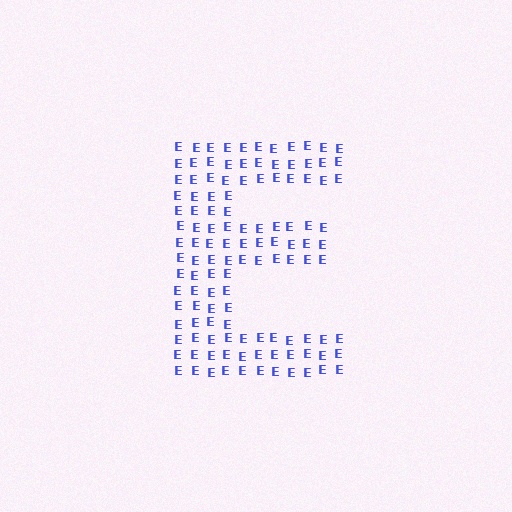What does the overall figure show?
The overall figure shows the letter E.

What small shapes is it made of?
It is made of small letter E's.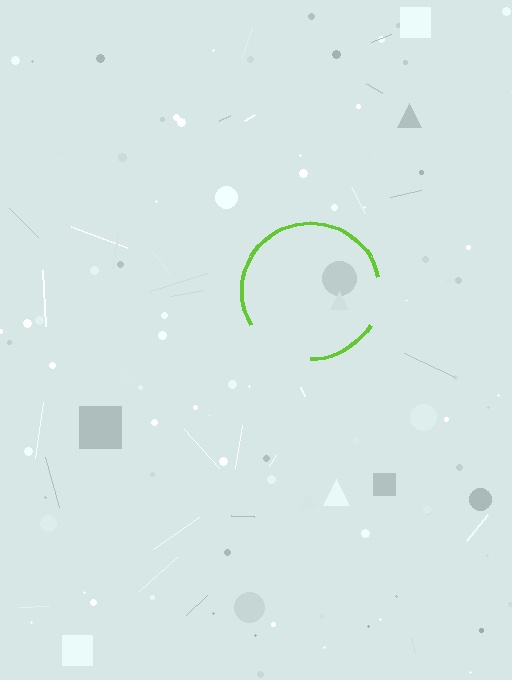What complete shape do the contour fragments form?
The contour fragments form a circle.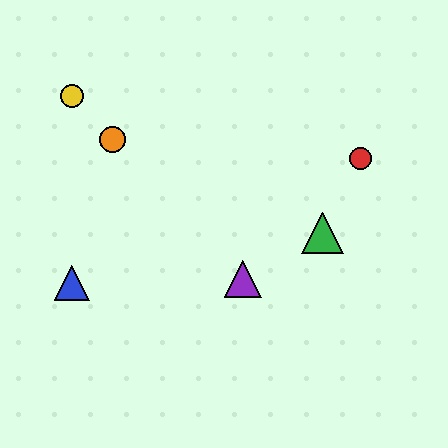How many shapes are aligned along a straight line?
3 shapes (the yellow circle, the purple triangle, the orange circle) are aligned along a straight line.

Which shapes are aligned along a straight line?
The yellow circle, the purple triangle, the orange circle are aligned along a straight line.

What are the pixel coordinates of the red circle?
The red circle is at (361, 159).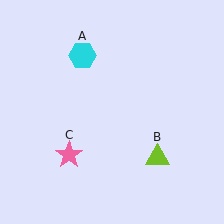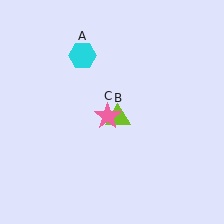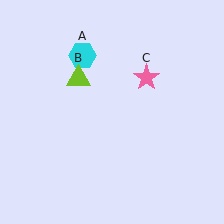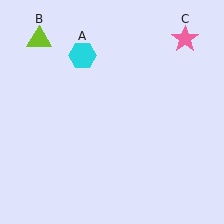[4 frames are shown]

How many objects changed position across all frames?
2 objects changed position: lime triangle (object B), pink star (object C).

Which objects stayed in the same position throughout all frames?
Cyan hexagon (object A) remained stationary.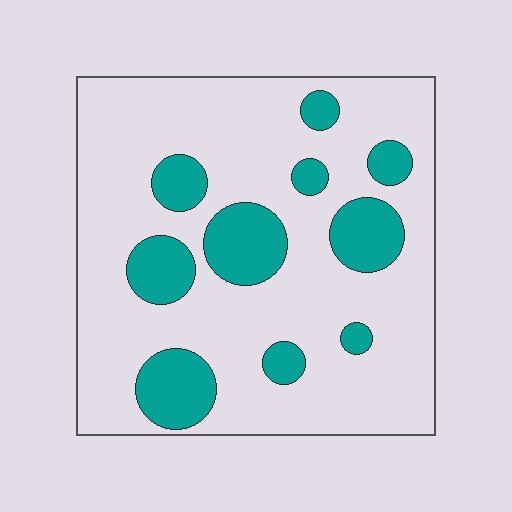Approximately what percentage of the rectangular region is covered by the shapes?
Approximately 20%.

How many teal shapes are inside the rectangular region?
10.